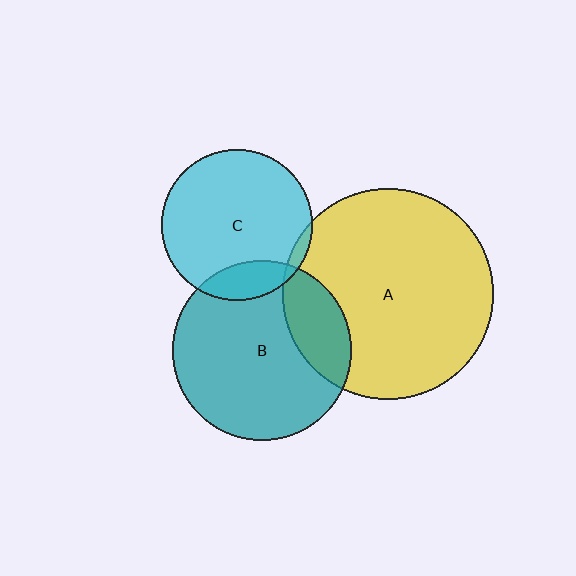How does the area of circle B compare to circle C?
Approximately 1.4 times.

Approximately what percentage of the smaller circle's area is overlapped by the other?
Approximately 15%.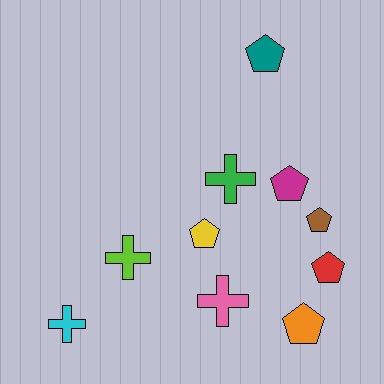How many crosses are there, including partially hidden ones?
There are 4 crosses.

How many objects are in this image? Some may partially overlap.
There are 10 objects.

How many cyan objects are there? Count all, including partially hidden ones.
There is 1 cyan object.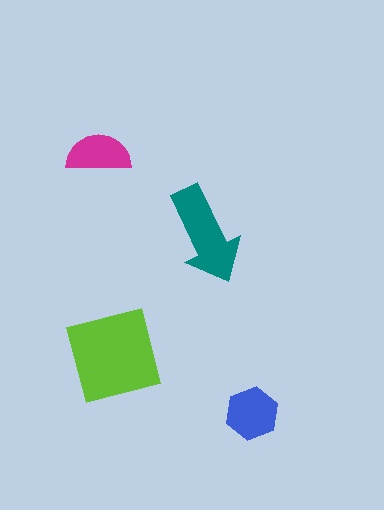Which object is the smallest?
The magenta semicircle.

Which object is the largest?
The lime square.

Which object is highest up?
The magenta semicircle is topmost.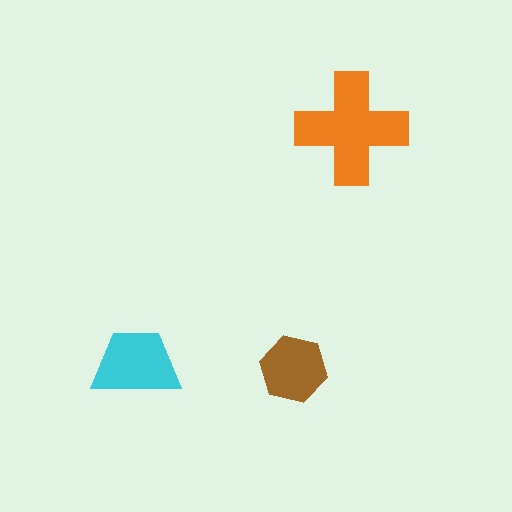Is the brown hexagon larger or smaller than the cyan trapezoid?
Smaller.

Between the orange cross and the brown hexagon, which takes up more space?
The orange cross.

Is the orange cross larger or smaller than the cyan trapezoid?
Larger.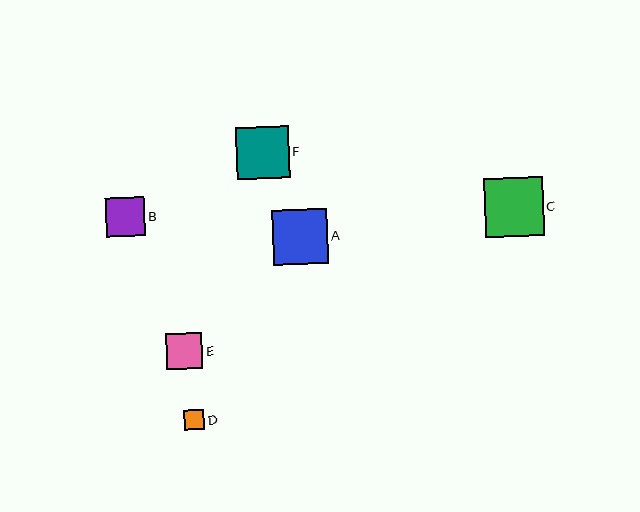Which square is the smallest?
Square D is the smallest with a size of approximately 21 pixels.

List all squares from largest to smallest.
From largest to smallest: C, A, F, B, E, D.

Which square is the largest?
Square C is the largest with a size of approximately 58 pixels.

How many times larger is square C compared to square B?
Square C is approximately 1.5 times the size of square B.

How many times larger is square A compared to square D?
Square A is approximately 2.7 times the size of square D.